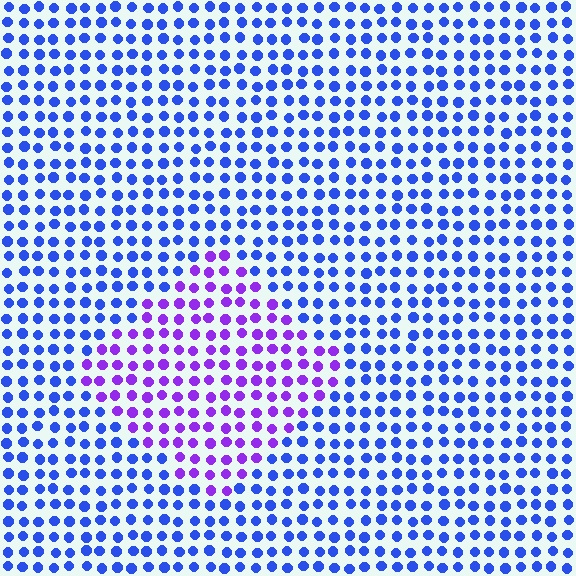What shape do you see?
I see a diamond.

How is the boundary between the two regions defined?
The boundary is defined purely by a slight shift in hue (about 45 degrees). Spacing, size, and orientation are identical on both sides.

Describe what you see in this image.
The image is filled with small blue elements in a uniform arrangement. A diamond-shaped region is visible where the elements are tinted to a slightly different hue, forming a subtle color boundary.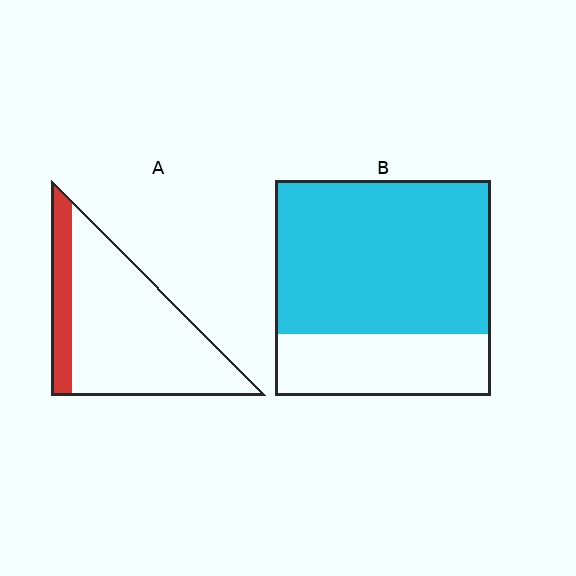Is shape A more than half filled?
No.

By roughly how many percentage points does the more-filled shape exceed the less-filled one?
By roughly 55 percentage points (B over A).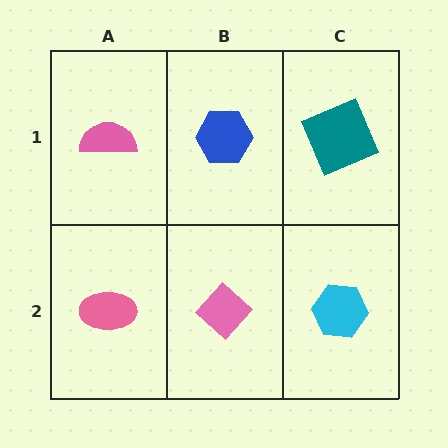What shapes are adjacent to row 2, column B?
A blue hexagon (row 1, column B), a pink ellipse (row 2, column A), a cyan hexagon (row 2, column C).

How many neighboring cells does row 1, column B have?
3.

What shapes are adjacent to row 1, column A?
A pink ellipse (row 2, column A), a blue hexagon (row 1, column B).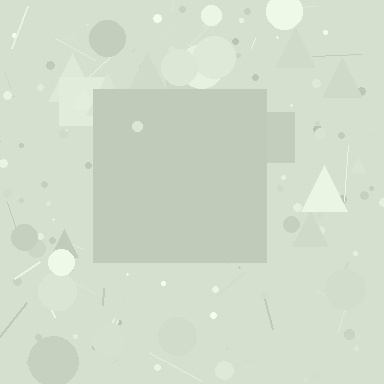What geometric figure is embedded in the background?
A square is embedded in the background.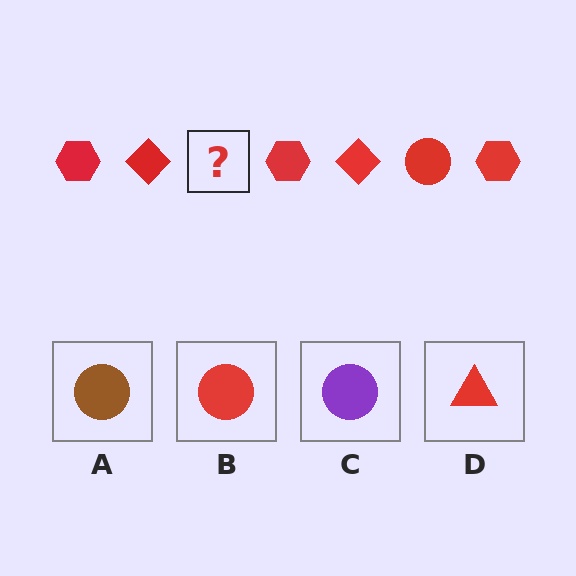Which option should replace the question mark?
Option B.